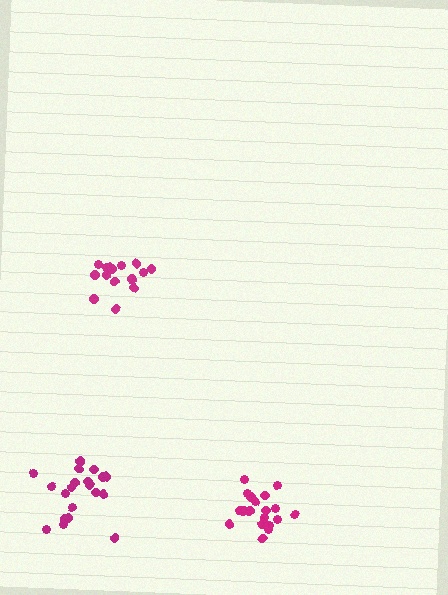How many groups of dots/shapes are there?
There are 3 groups.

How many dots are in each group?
Group 1: 20 dots, Group 2: 20 dots, Group 3: 15 dots (55 total).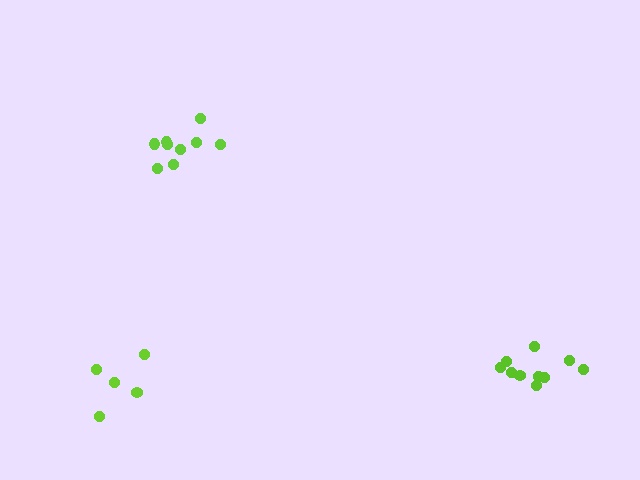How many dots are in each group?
Group 1: 10 dots, Group 2: 5 dots, Group 3: 9 dots (24 total).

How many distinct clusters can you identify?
There are 3 distinct clusters.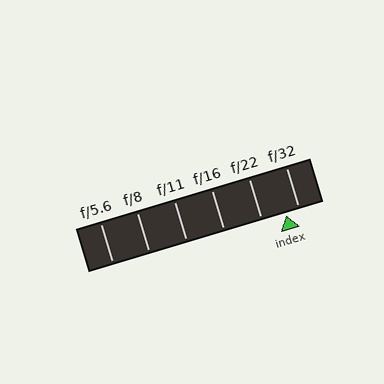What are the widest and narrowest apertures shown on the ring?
The widest aperture shown is f/5.6 and the narrowest is f/32.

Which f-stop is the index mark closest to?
The index mark is closest to f/32.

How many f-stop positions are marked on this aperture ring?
There are 6 f-stop positions marked.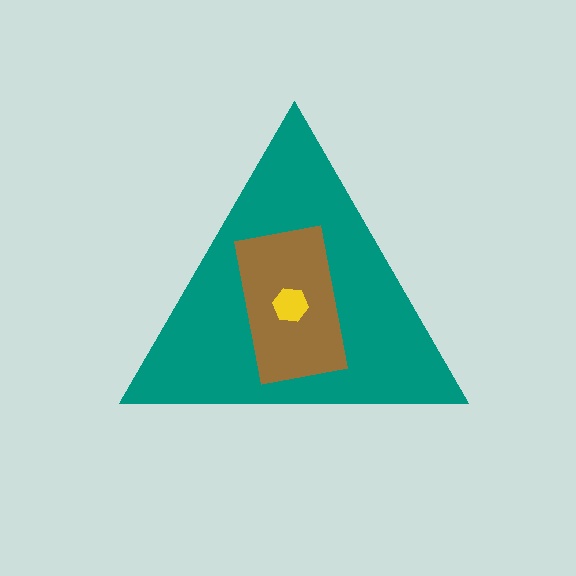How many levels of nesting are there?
3.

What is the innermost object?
The yellow hexagon.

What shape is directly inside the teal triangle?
The brown rectangle.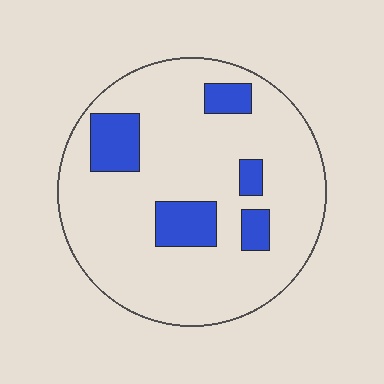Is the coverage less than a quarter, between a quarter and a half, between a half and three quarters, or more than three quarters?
Less than a quarter.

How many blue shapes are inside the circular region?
5.